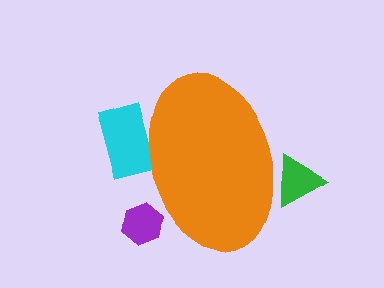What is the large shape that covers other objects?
An orange ellipse.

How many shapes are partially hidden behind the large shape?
3 shapes are partially hidden.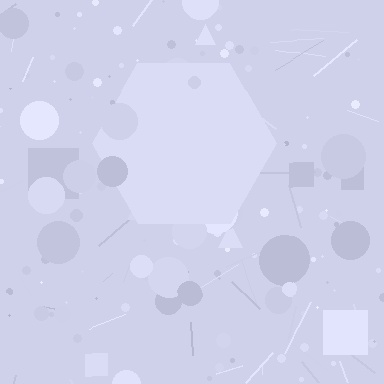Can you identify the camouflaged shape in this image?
The camouflaged shape is a hexagon.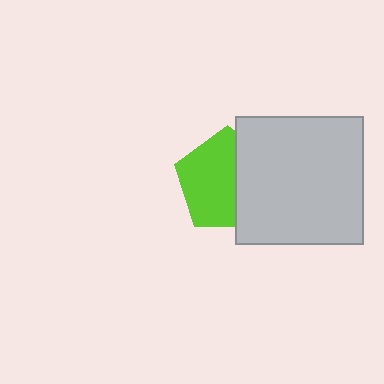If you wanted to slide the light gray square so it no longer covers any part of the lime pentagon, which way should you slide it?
Slide it right — that is the most direct way to separate the two shapes.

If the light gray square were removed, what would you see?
You would see the complete lime pentagon.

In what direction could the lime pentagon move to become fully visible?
The lime pentagon could move left. That would shift it out from behind the light gray square entirely.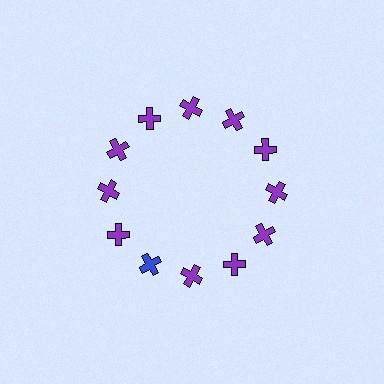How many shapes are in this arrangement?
There are 12 shapes arranged in a ring pattern.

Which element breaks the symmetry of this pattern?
The blue cross at roughly the 7 o'clock position breaks the symmetry. All other shapes are purple crosses.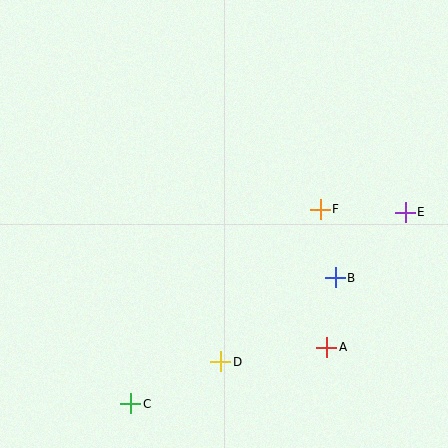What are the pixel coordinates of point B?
Point B is at (335, 278).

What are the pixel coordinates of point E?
Point E is at (405, 212).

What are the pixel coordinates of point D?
Point D is at (221, 362).